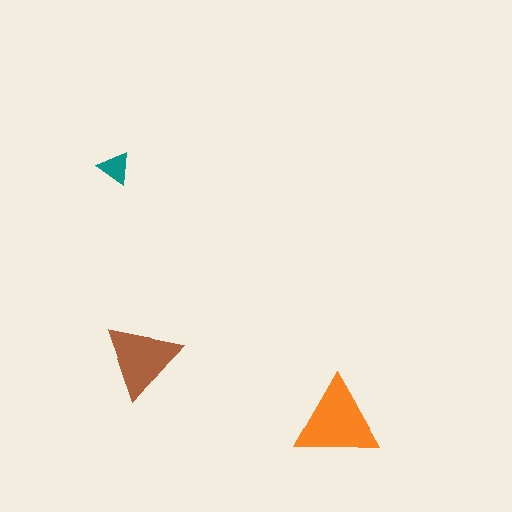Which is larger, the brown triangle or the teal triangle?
The brown one.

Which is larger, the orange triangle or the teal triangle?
The orange one.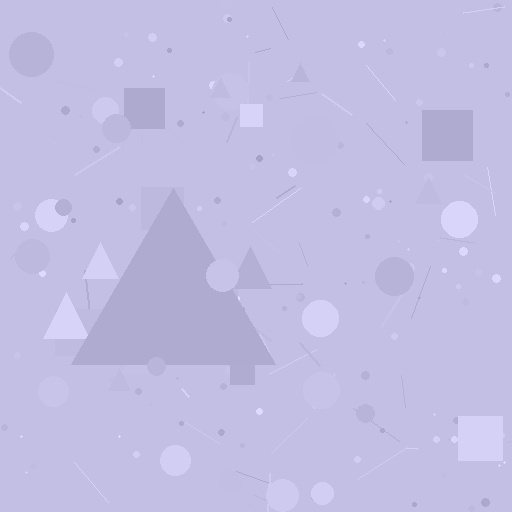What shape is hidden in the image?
A triangle is hidden in the image.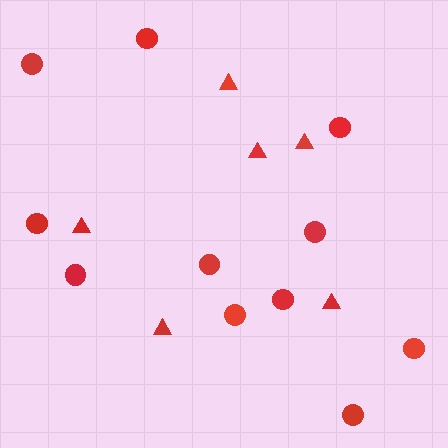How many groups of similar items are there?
There are 2 groups: one group of triangles (6) and one group of circles (11).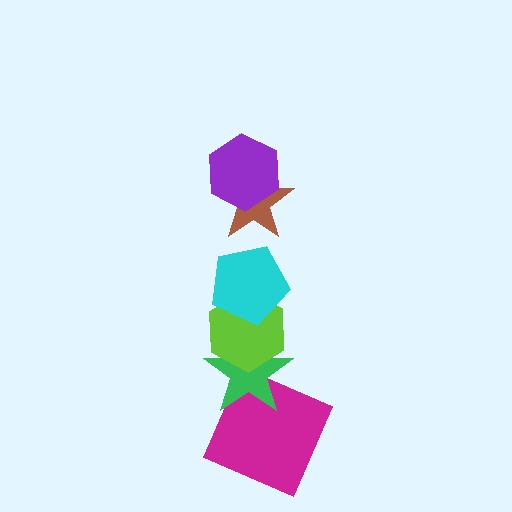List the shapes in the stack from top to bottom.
From top to bottom: the purple hexagon, the brown star, the cyan pentagon, the lime hexagon, the green star, the magenta square.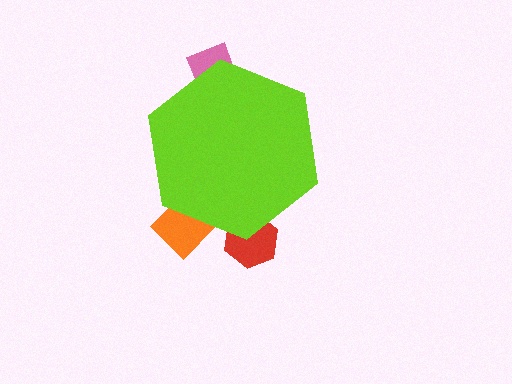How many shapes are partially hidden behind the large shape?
3 shapes are partially hidden.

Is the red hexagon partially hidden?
Yes, the red hexagon is partially hidden behind the lime hexagon.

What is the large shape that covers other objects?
A lime hexagon.